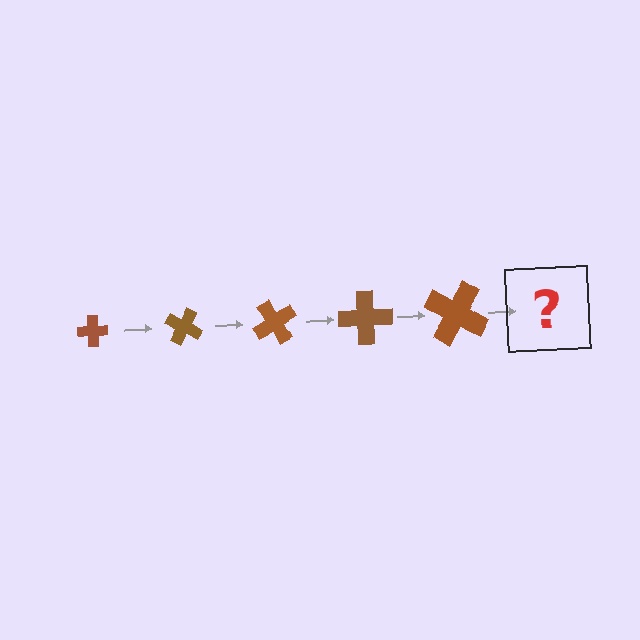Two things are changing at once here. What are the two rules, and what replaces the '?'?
The two rules are that the cross grows larger each step and it rotates 30 degrees each step. The '?' should be a cross, larger than the previous one and rotated 150 degrees from the start.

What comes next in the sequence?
The next element should be a cross, larger than the previous one and rotated 150 degrees from the start.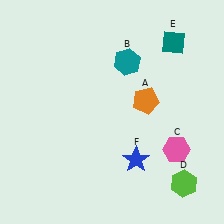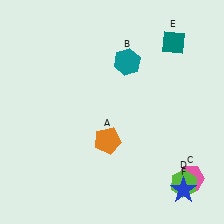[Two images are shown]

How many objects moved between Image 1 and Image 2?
3 objects moved between the two images.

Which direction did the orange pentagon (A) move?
The orange pentagon (A) moved down.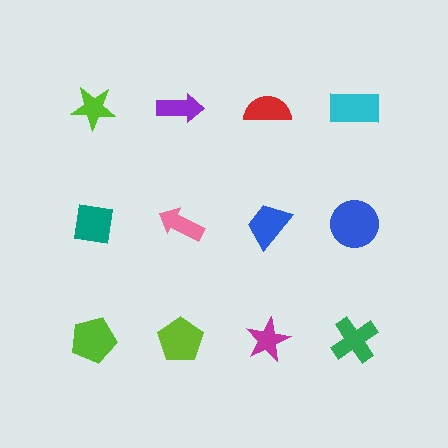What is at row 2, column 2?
A pink arrow.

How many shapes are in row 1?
4 shapes.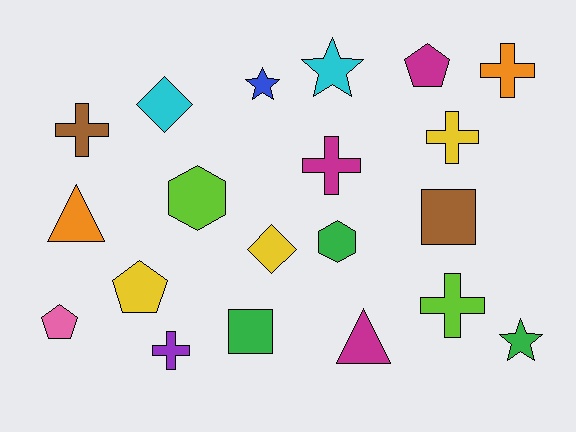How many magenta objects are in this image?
There are 3 magenta objects.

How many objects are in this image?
There are 20 objects.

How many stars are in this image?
There are 3 stars.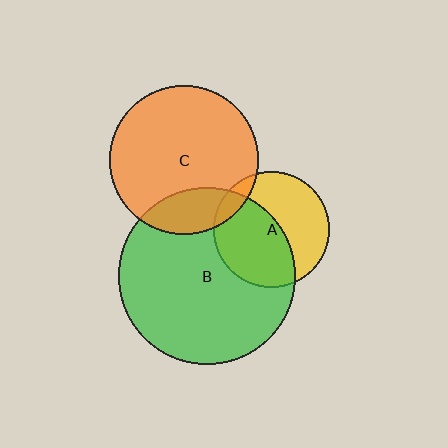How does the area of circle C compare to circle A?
Approximately 1.6 times.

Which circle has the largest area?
Circle B (green).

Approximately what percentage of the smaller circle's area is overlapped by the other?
Approximately 50%.